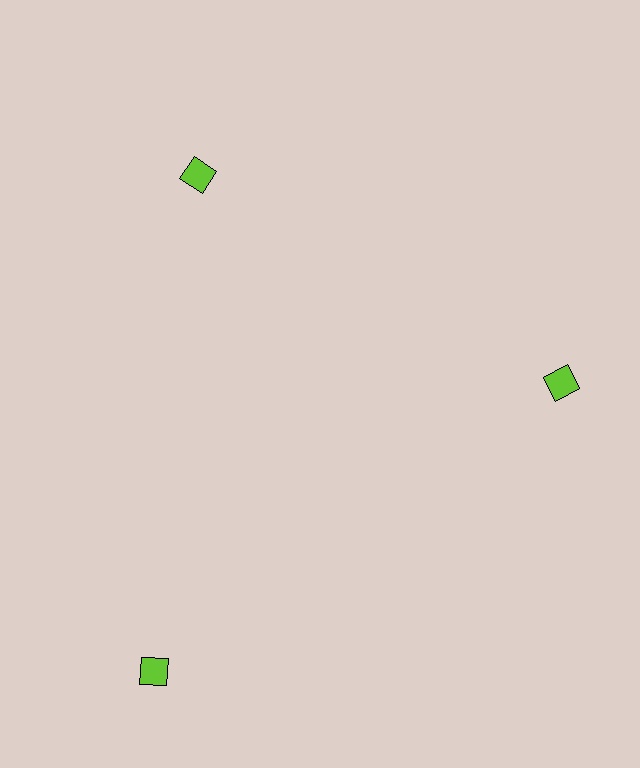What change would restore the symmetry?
The symmetry would be restored by moving it inward, back onto the ring so that all 3 squares sit at equal angles and equal distance from the center.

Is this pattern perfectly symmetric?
No. The 3 lime squares are arranged in a ring, but one element near the 7 o'clock position is pushed outward from the center, breaking the 3-fold rotational symmetry.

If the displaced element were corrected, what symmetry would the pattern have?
It would have 3-fold rotational symmetry — the pattern would map onto itself every 120 degrees.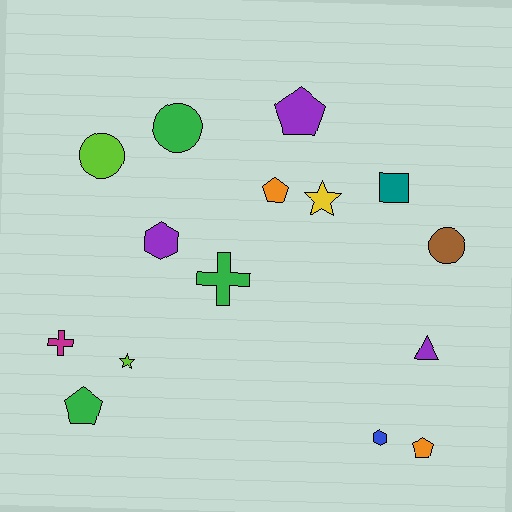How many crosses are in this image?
There are 2 crosses.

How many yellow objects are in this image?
There is 1 yellow object.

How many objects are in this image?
There are 15 objects.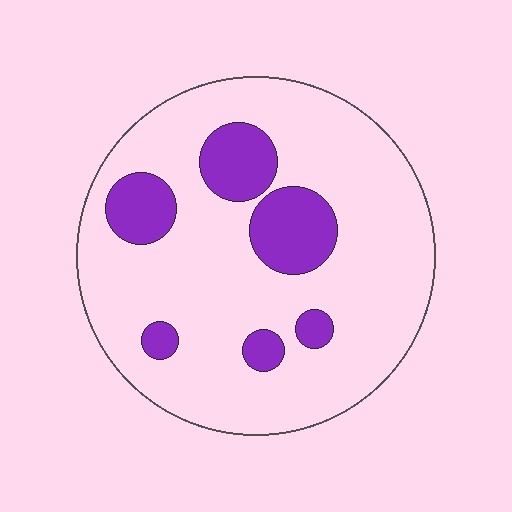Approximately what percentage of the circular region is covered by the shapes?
Approximately 20%.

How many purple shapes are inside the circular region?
6.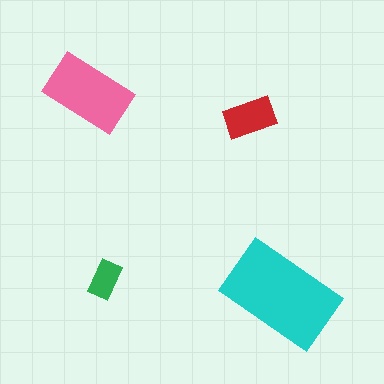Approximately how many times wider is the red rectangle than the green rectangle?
About 1.5 times wider.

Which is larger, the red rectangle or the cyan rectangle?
The cyan one.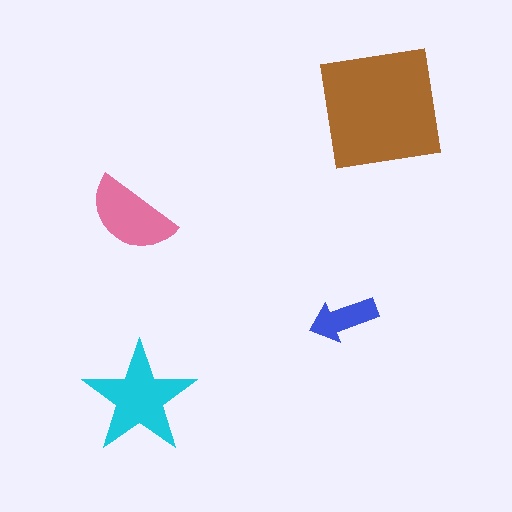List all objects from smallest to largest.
The blue arrow, the pink semicircle, the cyan star, the brown square.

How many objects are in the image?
There are 4 objects in the image.